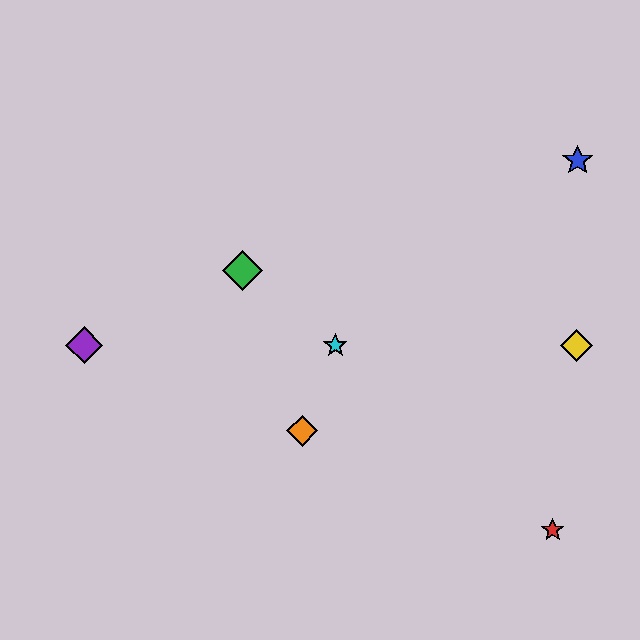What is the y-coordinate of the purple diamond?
The purple diamond is at y≈345.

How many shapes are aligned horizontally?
3 shapes (the yellow diamond, the purple diamond, the cyan star) are aligned horizontally.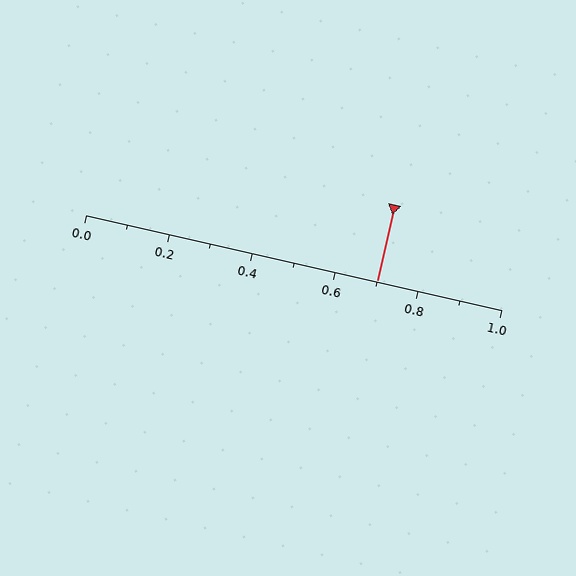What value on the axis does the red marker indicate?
The marker indicates approximately 0.7.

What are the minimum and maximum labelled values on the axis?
The axis runs from 0.0 to 1.0.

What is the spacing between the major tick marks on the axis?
The major ticks are spaced 0.2 apart.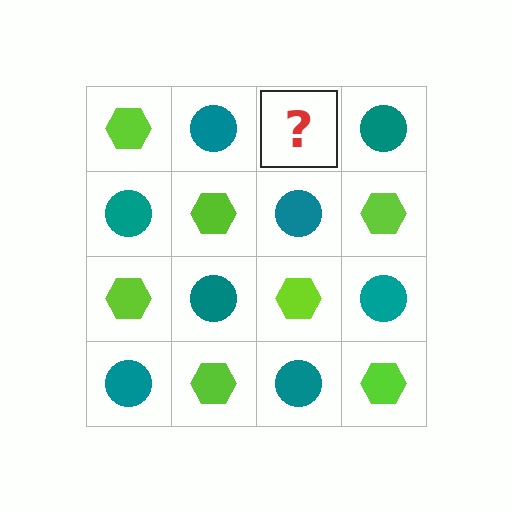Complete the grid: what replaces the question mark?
The question mark should be replaced with a lime hexagon.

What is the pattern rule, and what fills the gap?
The rule is that it alternates lime hexagon and teal circle in a checkerboard pattern. The gap should be filled with a lime hexagon.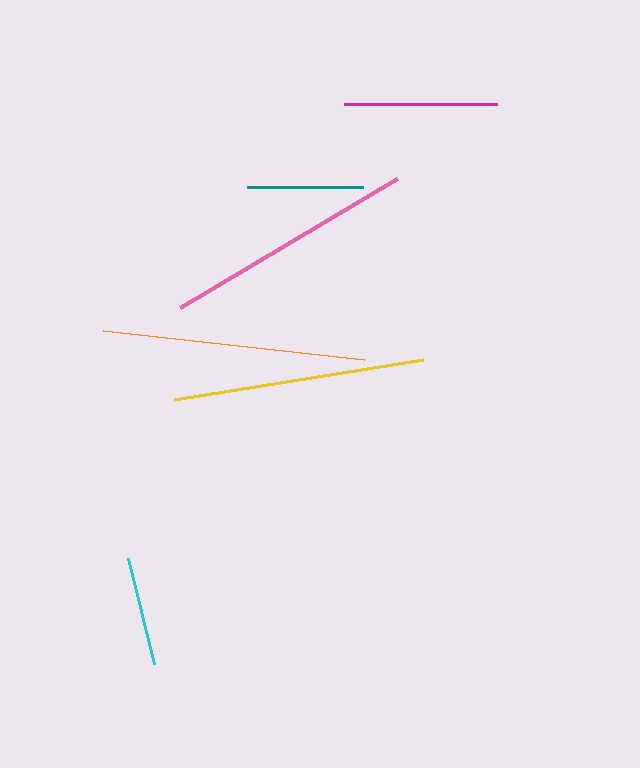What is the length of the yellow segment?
The yellow segment is approximately 252 pixels long.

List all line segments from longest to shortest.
From longest to shortest: orange, pink, yellow, magenta, teal, cyan.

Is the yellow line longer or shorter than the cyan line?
The yellow line is longer than the cyan line.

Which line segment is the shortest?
The cyan line is the shortest at approximately 109 pixels.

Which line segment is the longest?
The orange line is the longest at approximately 263 pixels.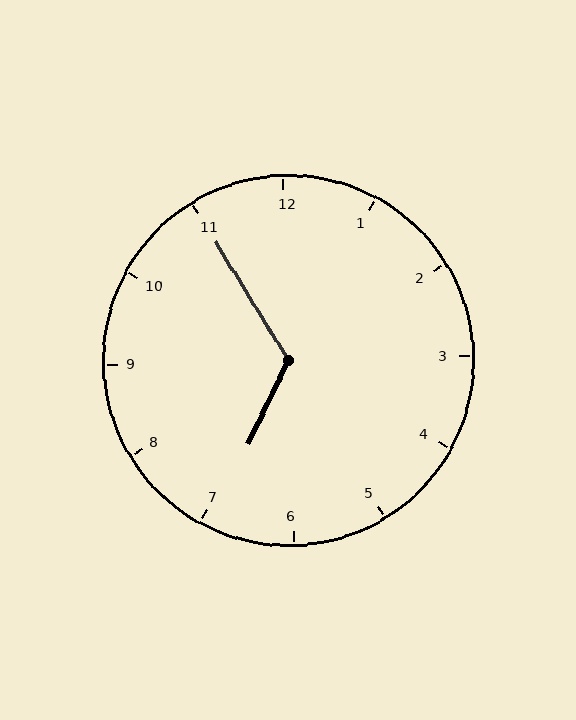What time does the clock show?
6:55.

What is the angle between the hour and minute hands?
Approximately 122 degrees.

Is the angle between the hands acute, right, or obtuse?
It is obtuse.